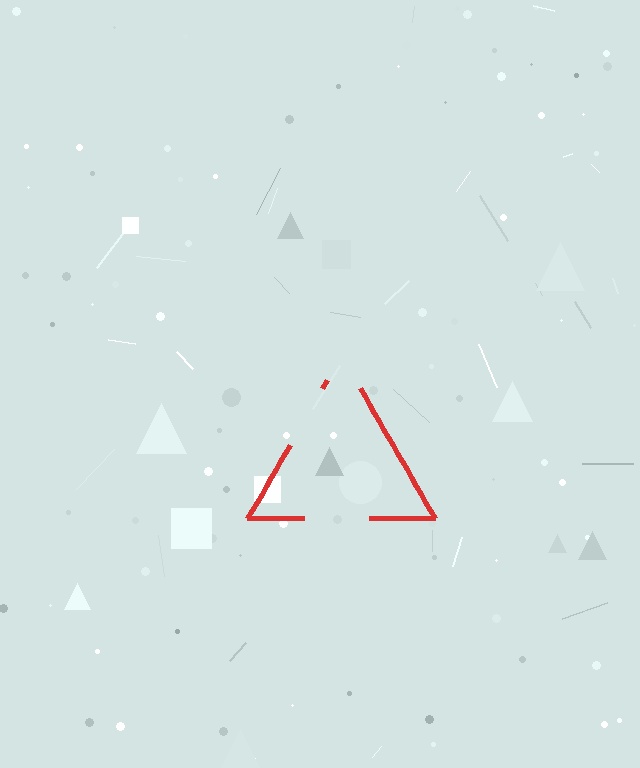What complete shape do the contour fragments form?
The contour fragments form a triangle.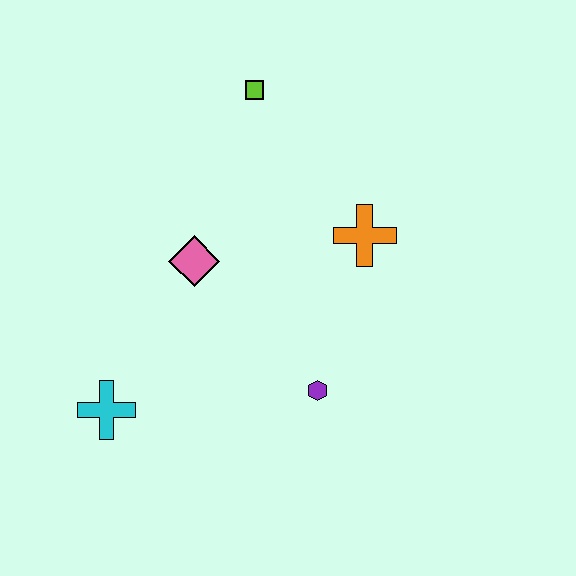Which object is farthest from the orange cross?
The cyan cross is farthest from the orange cross.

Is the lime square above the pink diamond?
Yes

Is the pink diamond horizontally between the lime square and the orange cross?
No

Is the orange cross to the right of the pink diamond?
Yes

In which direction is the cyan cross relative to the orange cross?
The cyan cross is to the left of the orange cross.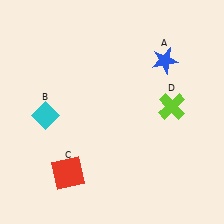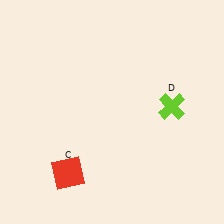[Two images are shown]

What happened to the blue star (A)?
The blue star (A) was removed in Image 2. It was in the top-right area of Image 1.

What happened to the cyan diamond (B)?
The cyan diamond (B) was removed in Image 2. It was in the bottom-left area of Image 1.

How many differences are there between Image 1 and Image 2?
There are 2 differences between the two images.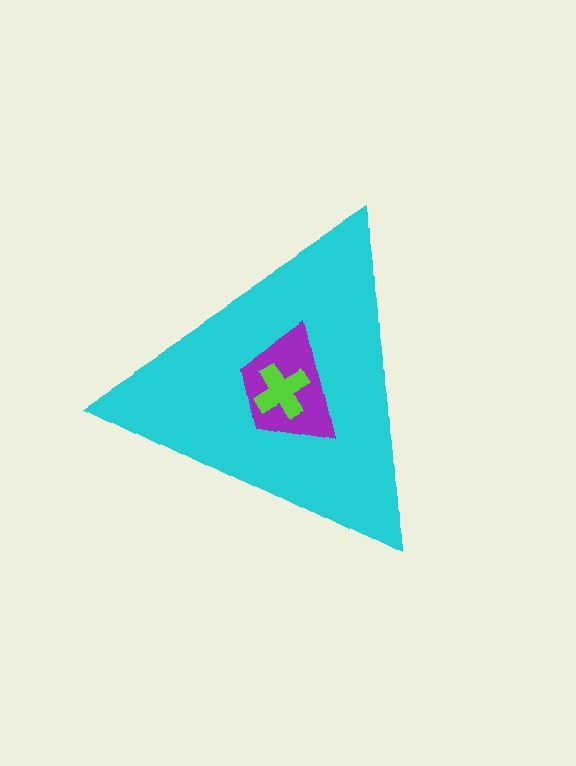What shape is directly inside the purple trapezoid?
The lime cross.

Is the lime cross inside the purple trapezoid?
Yes.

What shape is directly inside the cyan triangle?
The purple trapezoid.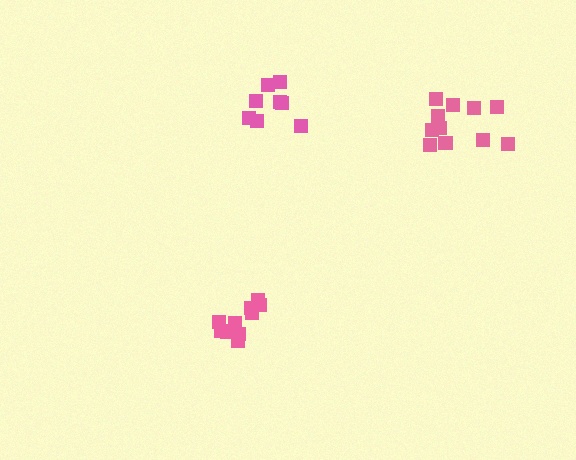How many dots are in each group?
Group 1: 11 dots, Group 2: 8 dots, Group 3: 11 dots (30 total).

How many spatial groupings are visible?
There are 3 spatial groupings.